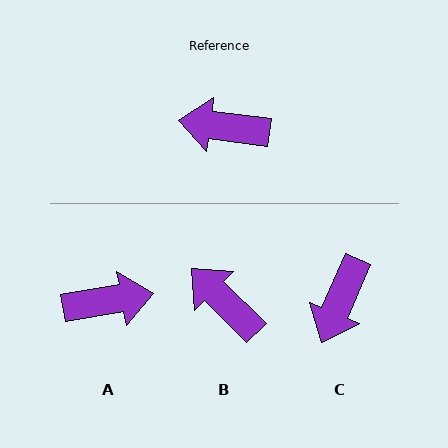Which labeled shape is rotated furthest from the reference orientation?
A, about 163 degrees away.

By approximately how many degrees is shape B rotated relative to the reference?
Approximately 37 degrees clockwise.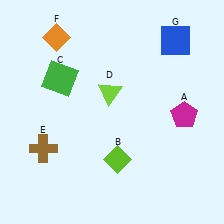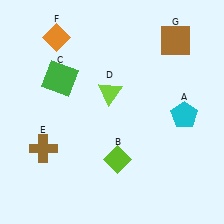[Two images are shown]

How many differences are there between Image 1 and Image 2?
There are 2 differences between the two images.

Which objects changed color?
A changed from magenta to cyan. G changed from blue to brown.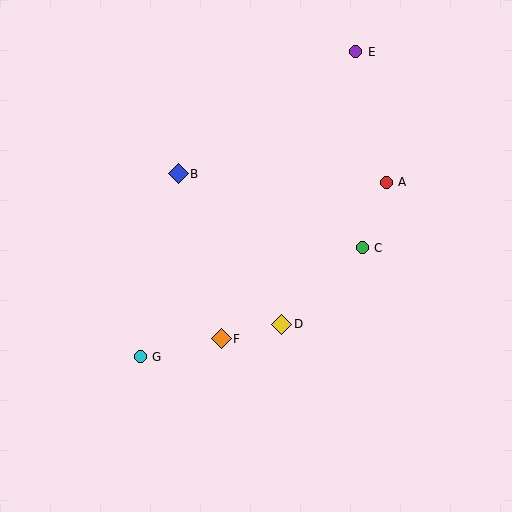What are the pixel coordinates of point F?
Point F is at (221, 339).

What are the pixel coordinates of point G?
Point G is at (140, 357).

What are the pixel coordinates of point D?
Point D is at (282, 324).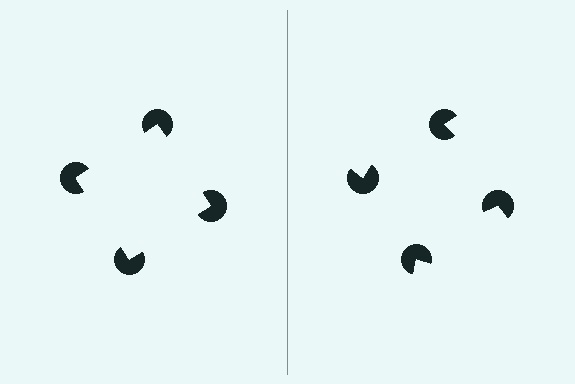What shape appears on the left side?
An illusory square.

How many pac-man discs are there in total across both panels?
8 — 4 on each side.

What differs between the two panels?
The pac-man discs are positioned identically on both sides; only the wedge orientations differ. On the left they align to a square; on the right they are misaligned.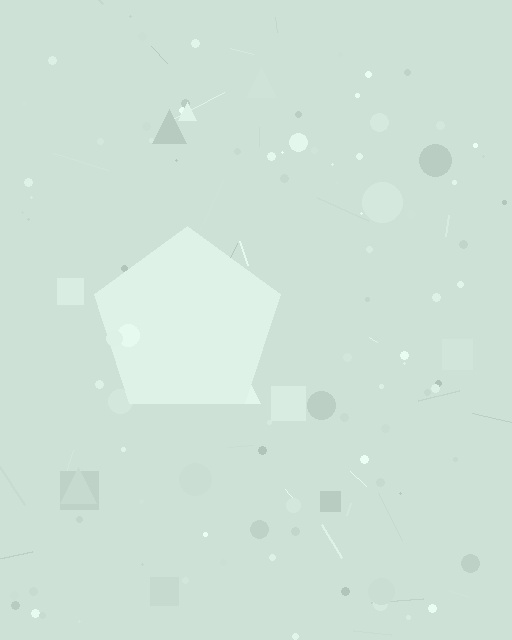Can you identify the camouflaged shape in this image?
The camouflaged shape is a pentagon.